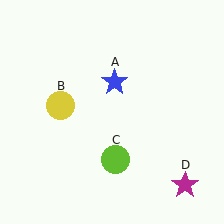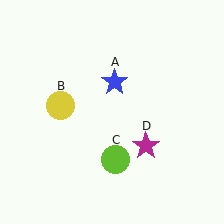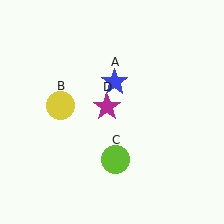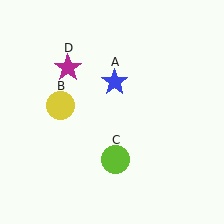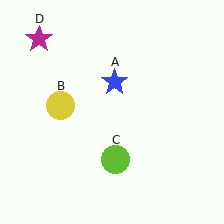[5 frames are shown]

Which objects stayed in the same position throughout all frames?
Blue star (object A) and yellow circle (object B) and lime circle (object C) remained stationary.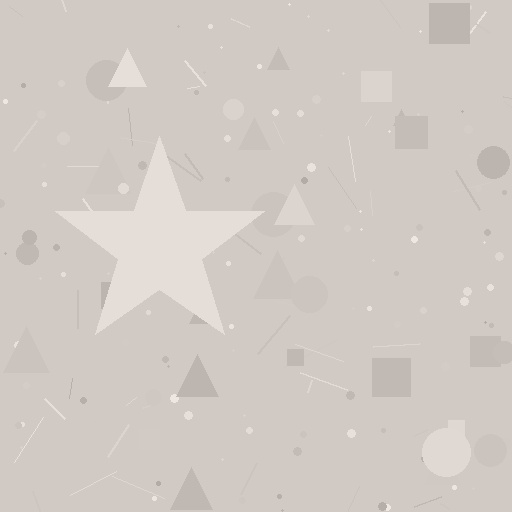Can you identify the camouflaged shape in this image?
The camouflaged shape is a star.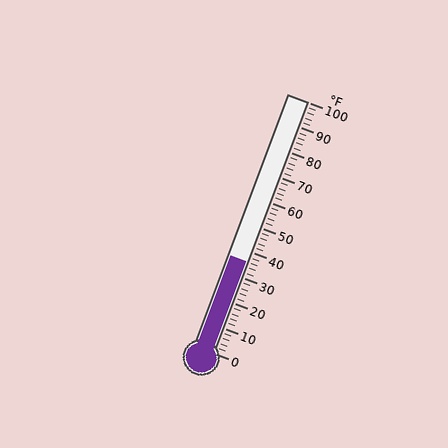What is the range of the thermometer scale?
The thermometer scale ranges from 0°F to 100°F.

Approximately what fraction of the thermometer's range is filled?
The thermometer is filled to approximately 35% of its range.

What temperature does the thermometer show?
The thermometer shows approximately 36°F.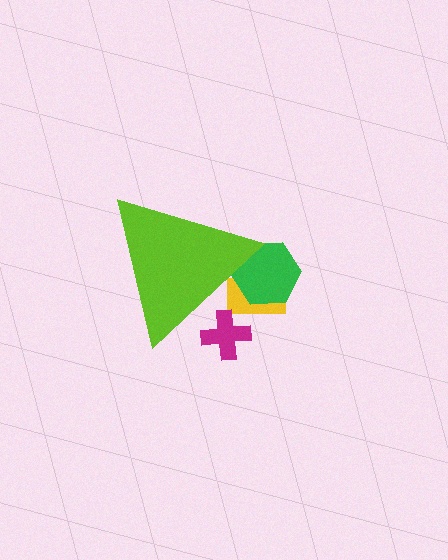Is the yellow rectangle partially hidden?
Yes, the yellow rectangle is partially hidden behind the lime triangle.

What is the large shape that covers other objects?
A lime triangle.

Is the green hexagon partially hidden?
Yes, the green hexagon is partially hidden behind the lime triangle.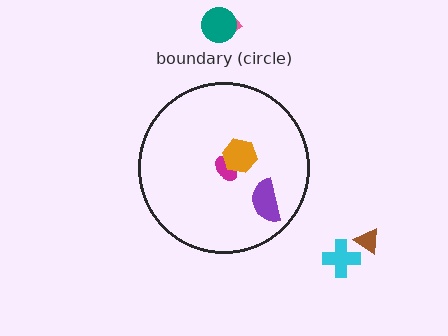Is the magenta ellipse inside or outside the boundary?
Inside.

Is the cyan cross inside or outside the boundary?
Outside.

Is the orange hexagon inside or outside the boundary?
Inside.